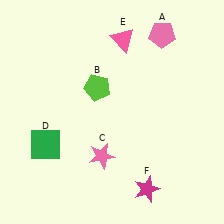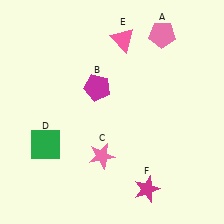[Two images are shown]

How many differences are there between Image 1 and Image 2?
There is 1 difference between the two images.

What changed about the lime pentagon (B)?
In Image 1, B is lime. In Image 2, it changed to magenta.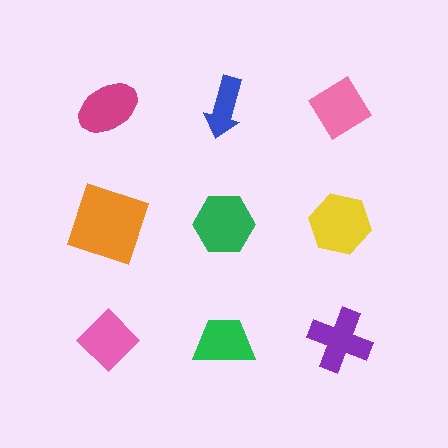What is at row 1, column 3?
A pink diamond.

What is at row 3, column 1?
A pink diamond.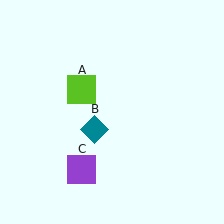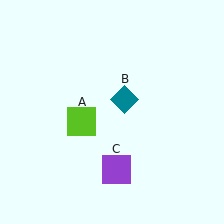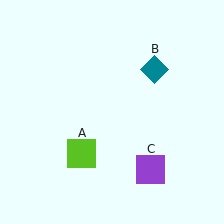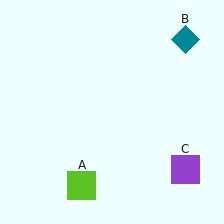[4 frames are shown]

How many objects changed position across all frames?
3 objects changed position: lime square (object A), teal diamond (object B), purple square (object C).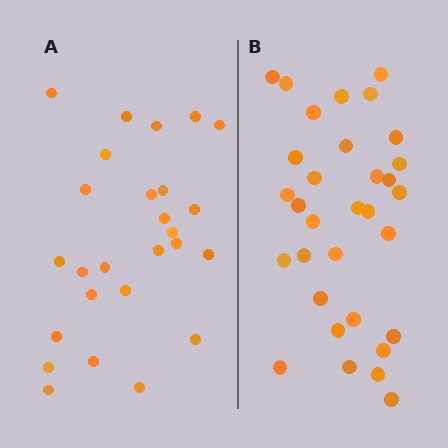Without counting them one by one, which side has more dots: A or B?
Region B (the right region) has more dots.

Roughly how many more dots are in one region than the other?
Region B has about 6 more dots than region A.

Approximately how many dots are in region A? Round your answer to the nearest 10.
About 30 dots. (The exact count is 26, which rounds to 30.)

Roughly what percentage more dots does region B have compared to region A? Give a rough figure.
About 25% more.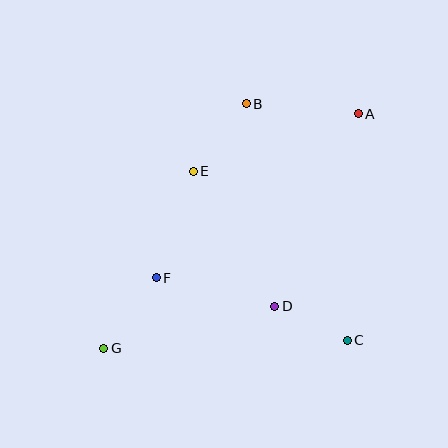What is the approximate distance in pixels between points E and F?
The distance between E and F is approximately 113 pixels.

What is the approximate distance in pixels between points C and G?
The distance between C and G is approximately 244 pixels.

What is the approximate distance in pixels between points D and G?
The distance between D and G is approximately 176 pixels.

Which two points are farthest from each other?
Points A and G are farthest from each other.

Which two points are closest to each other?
Points C and D are closest to each other.